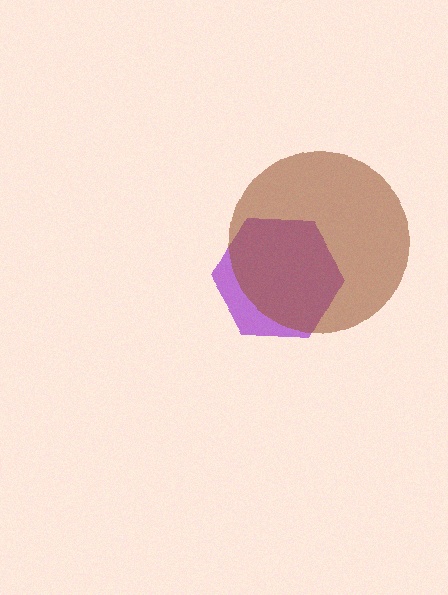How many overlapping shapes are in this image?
There are 2 overlapping shapes in the image.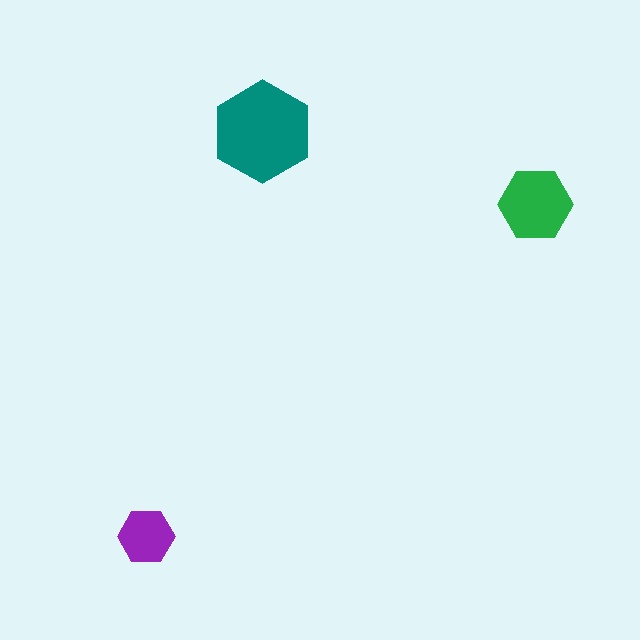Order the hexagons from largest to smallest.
the teal one, the green one, the purple one.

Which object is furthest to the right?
The green hexagon is rightmost.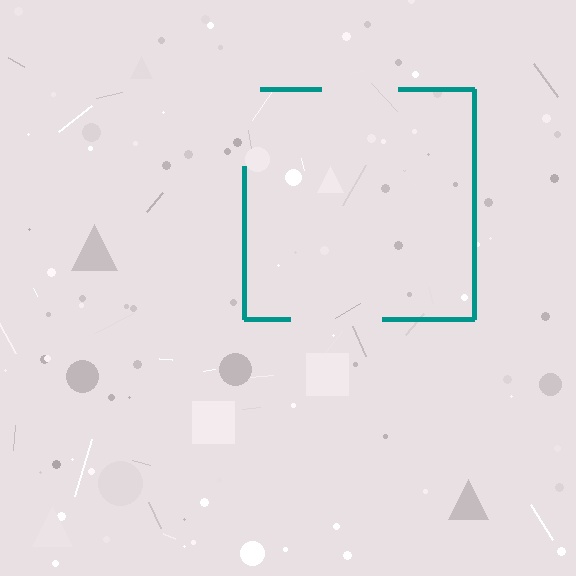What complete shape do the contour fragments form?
The contour fragments form a square.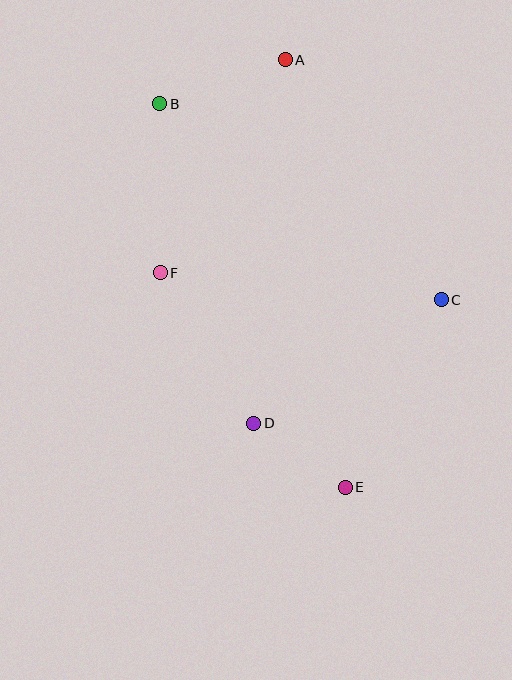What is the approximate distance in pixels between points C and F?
The distance between C and F is approximately 282 pixels.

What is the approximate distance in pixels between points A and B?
The distance between A and B is approximately 133 pixels.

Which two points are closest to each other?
Points D and E are closest to each other.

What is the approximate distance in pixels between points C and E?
The distance between C and E is approximately 211 pixels.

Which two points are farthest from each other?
Points A and E are farthest from each other.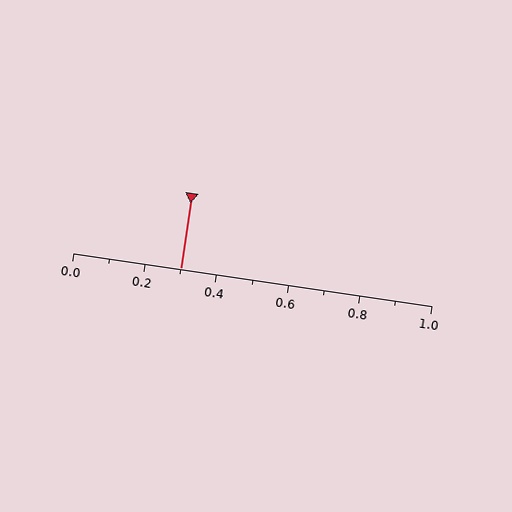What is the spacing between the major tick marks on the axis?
The major ticks are spaced 0.2 apart.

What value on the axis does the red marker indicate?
The marker indicates approximately 0.3.